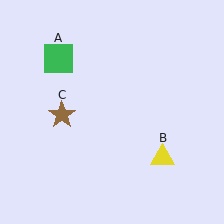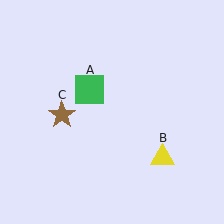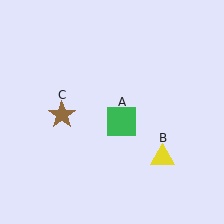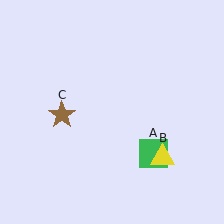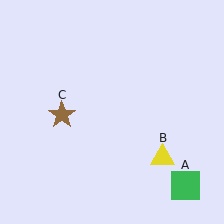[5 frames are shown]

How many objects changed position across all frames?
1 object changed position: green square (object A).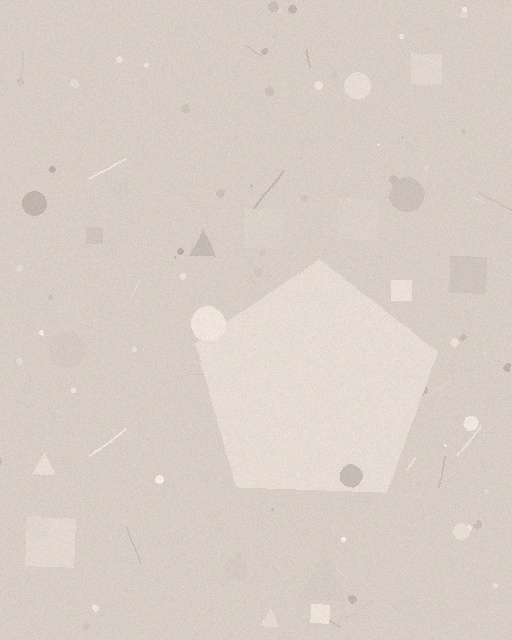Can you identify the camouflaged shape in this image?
The camouflaged shape is a pentagon.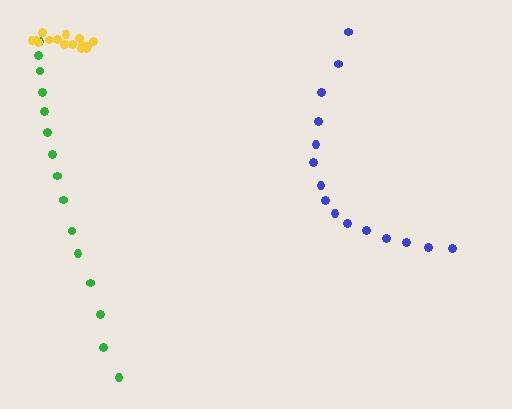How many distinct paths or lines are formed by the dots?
There are 3 distinct paths.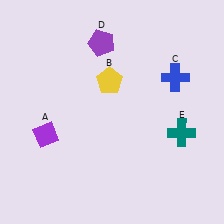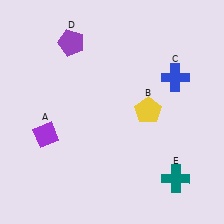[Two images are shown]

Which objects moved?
The objects that moved are: the yellow pentagon (B), the purple pentagon (D), the teal cross (E).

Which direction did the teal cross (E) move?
The teal cross (E) moved down.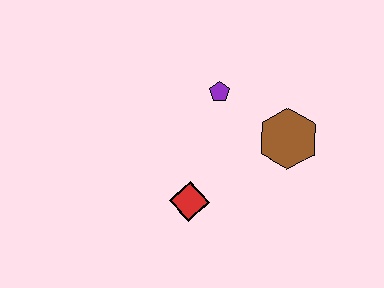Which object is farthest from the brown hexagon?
The red diamond is farthest from the brown hexagon.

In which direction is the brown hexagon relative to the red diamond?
The brown hexagon is to the right of the red diamond.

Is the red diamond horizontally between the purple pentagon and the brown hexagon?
No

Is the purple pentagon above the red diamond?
Yes